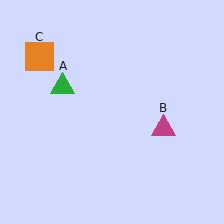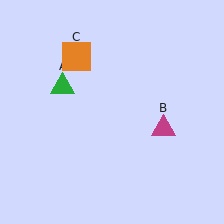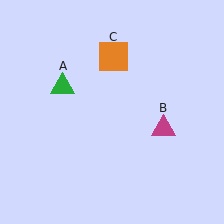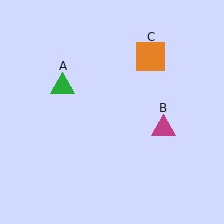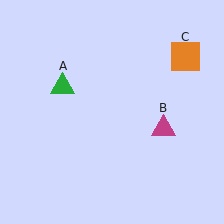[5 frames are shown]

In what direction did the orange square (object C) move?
The orange square (object C) moved right.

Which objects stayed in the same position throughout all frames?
Green triangle (object A) and magenta triangle (object B) remained stationary.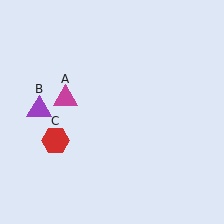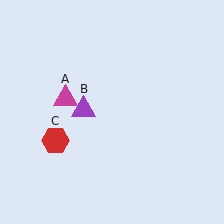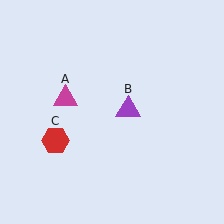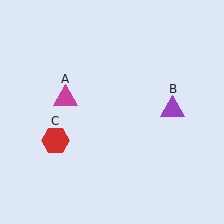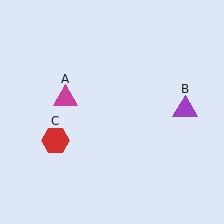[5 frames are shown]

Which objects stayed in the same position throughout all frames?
Magenta triangle (object A) and red hexagon (object C) remained stationary.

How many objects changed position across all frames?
1 object changed position: purple triangle (object B).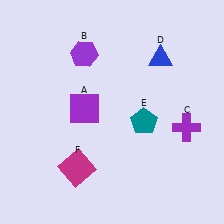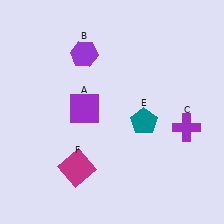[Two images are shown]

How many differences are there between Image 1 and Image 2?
There is 1 difference between the two images.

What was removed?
The blue triangle (D) was removed in Image 2.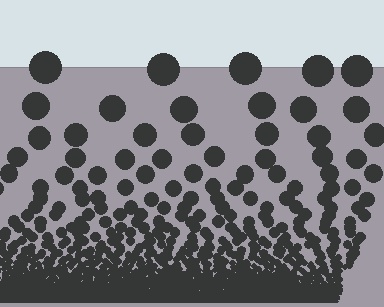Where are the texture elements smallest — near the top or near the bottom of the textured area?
Near the bottom.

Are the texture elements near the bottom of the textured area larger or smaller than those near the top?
Smaller. The gradient is inverted — elements near the bottom are smaller and denser.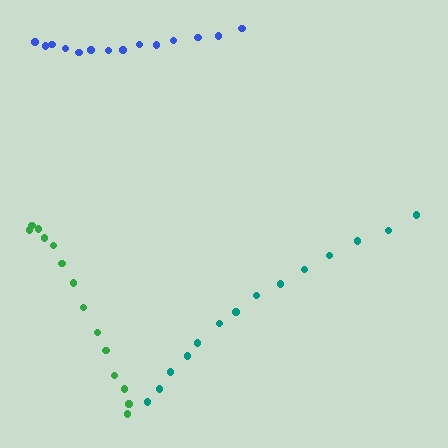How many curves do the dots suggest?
There are 3 distinct paths.